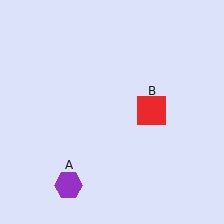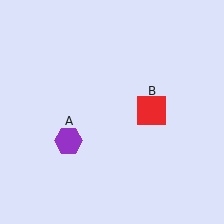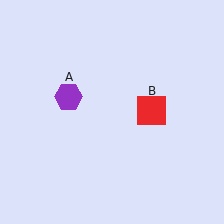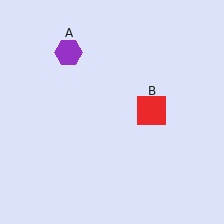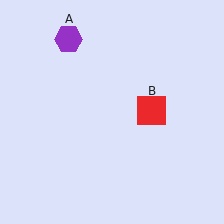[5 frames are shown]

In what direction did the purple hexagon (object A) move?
The purple hexagon (object A) moved up.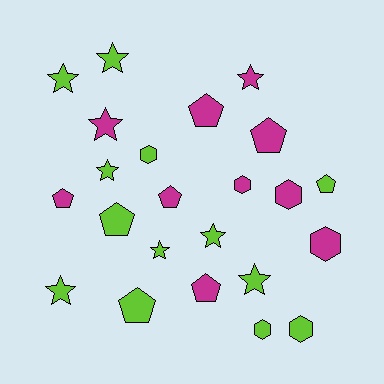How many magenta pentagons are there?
There are 5 magenta pentagons.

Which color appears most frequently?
Lime, with 13 objects.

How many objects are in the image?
There are 23 objects.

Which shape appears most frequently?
Star, with 9 objects.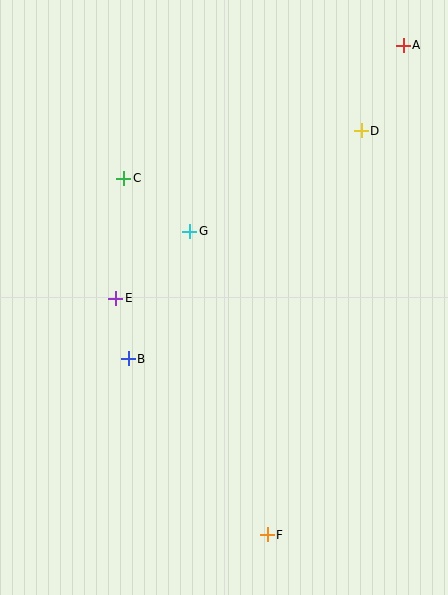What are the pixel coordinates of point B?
Point B is at (128, 359).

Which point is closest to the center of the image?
Point G at (190, 231) is closest to the center.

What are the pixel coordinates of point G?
Point G is at (190, 231).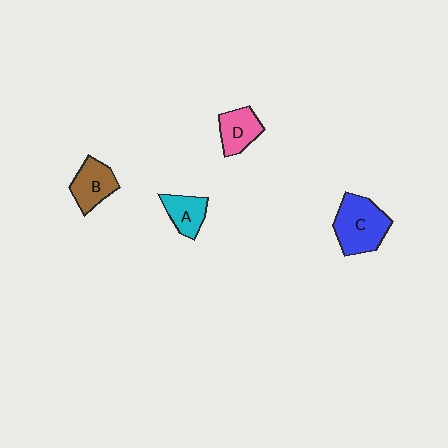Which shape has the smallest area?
Shape A (cyan).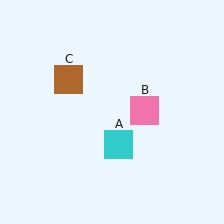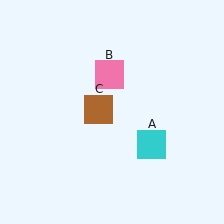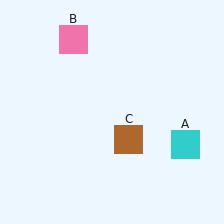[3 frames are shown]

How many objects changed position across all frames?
3 objects changed position: cyan square (object A), pink square (object B), brown square (object C).